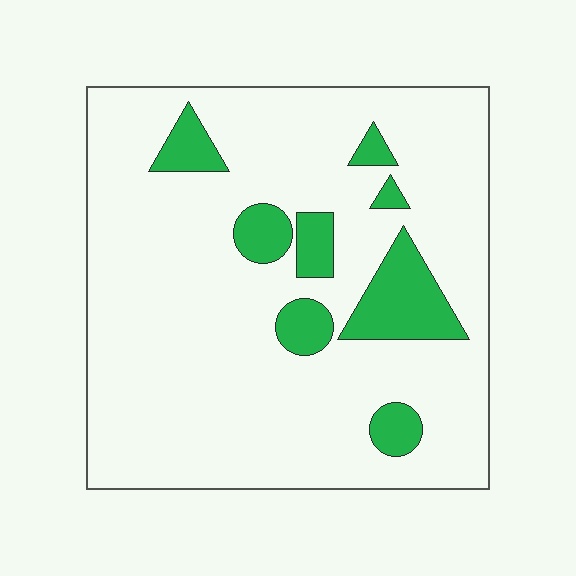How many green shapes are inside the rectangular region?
8.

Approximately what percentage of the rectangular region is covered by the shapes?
Approximately 15%.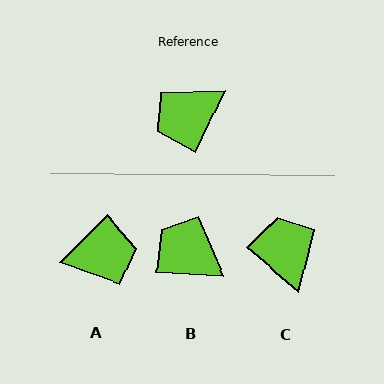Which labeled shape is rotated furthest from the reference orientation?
A, about 159 degrees away.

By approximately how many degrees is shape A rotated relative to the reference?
Approximately 159 degrees counter-clockwise.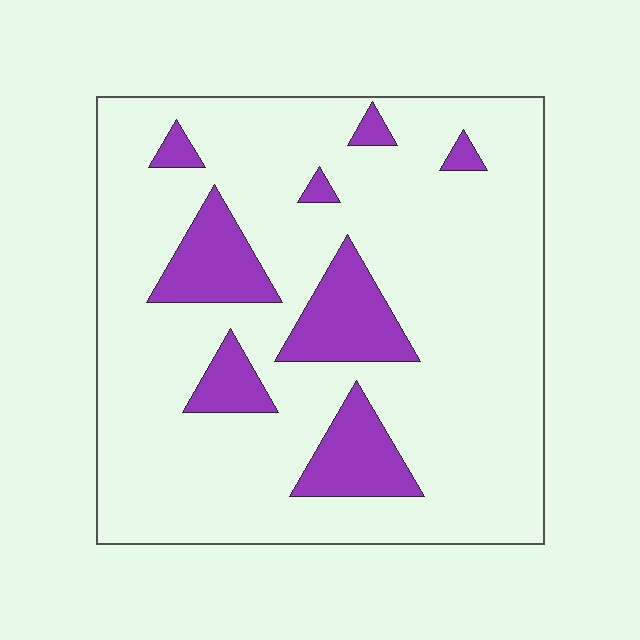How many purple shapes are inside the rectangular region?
8.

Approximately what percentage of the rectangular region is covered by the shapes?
Approximately 15%.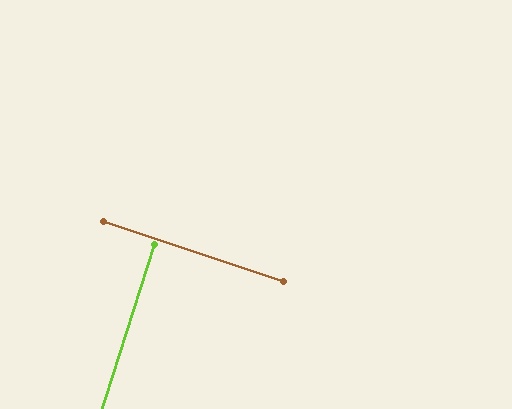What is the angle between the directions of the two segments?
Approximately 89 degrees.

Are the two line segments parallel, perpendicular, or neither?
Perpendicular — they meet at approximately 89°.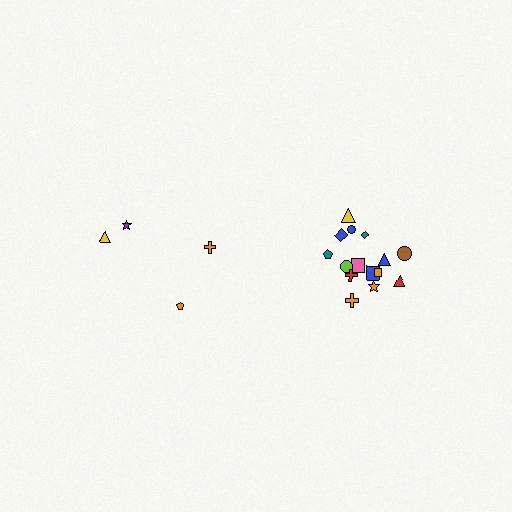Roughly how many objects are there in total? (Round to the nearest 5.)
Roughly 20 objects in total.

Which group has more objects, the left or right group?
The right group.